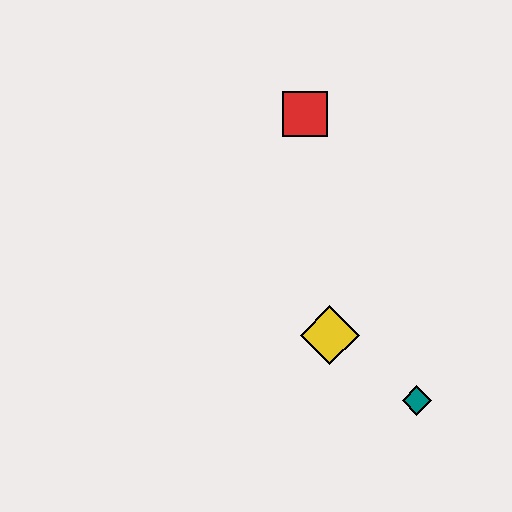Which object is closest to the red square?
The yellow diamond is closest to the red square.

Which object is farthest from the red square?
The teal diamond is farthest from the red square.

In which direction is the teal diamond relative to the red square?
The teal diamond is below the red square.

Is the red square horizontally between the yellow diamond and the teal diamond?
No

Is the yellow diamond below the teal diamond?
No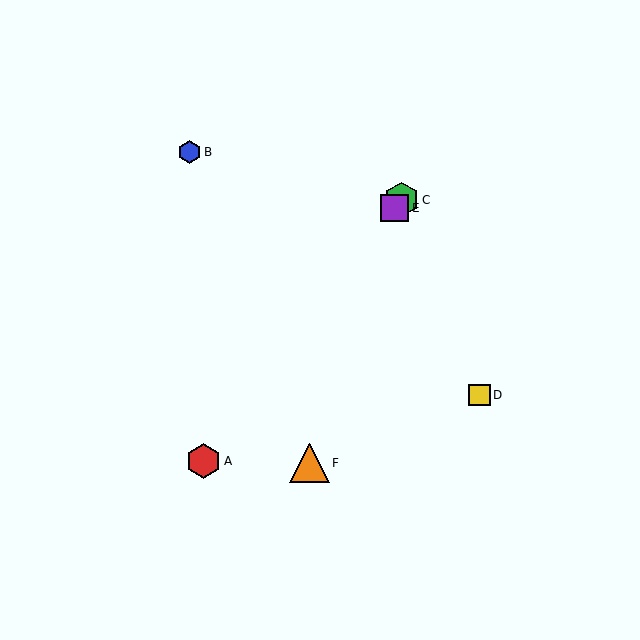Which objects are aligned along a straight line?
Objects A, C, E are aligned along a straight line.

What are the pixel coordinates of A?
Object A is at (204, 461).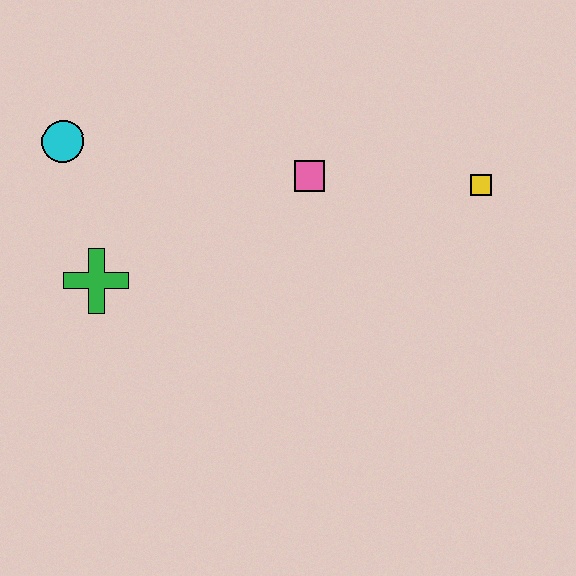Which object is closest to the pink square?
The yellow square is closest to the pink square.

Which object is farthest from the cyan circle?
The yellow square is farthest from the cyan circle.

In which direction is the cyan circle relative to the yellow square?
The cyan circle is to the left of the yellow square.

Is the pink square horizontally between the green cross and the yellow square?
Yes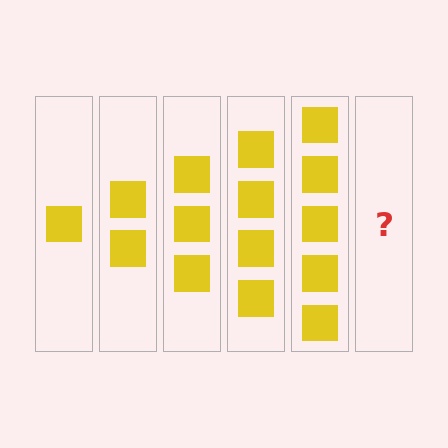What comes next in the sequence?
The next element should be 6 squares.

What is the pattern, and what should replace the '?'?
The pattern is that each step adds one more square. The '?' should be 6 squares.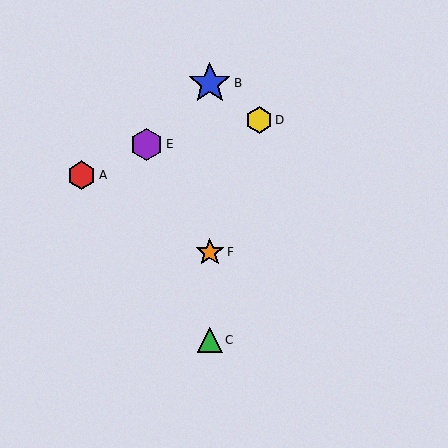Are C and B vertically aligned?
Yes, both are at x≈210.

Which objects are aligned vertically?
Objects B, C, F are aligned vertically.